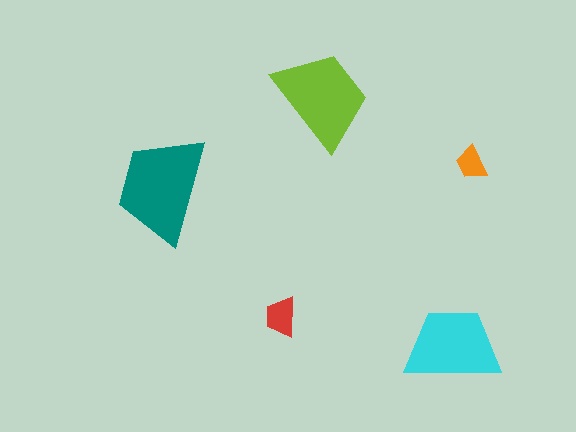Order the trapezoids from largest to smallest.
the teal one, the lime one, the cyan one, the red one, the orange one.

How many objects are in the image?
There are 5 objects in the image.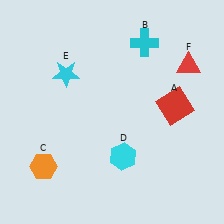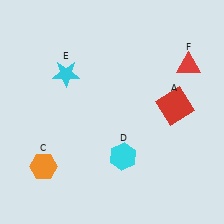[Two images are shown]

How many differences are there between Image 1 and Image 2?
There is 1 difference between the two images.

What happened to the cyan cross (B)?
The cyan cross (B) was removed in Image 2. It was in the top-right area of Image 1.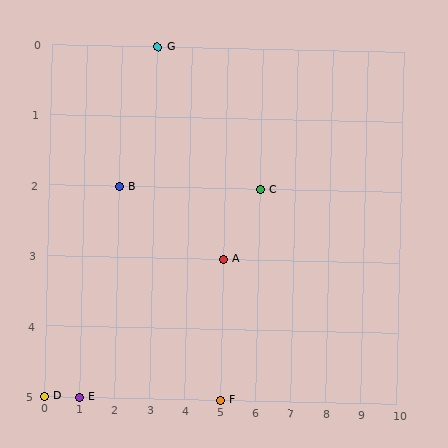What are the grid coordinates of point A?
Point A is at grid coordinates (5, 3).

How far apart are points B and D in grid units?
Points B and D are 2 columns and 3 rows apart (about 3.6 grid units diagonally).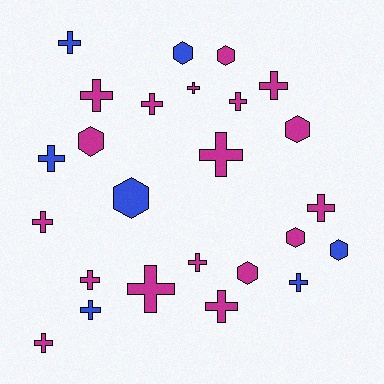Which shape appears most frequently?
Cross, with 17 objects.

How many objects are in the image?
There are 25 objects.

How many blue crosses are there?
There are 4 blue crosses.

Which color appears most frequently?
Magenta, with 18 objects.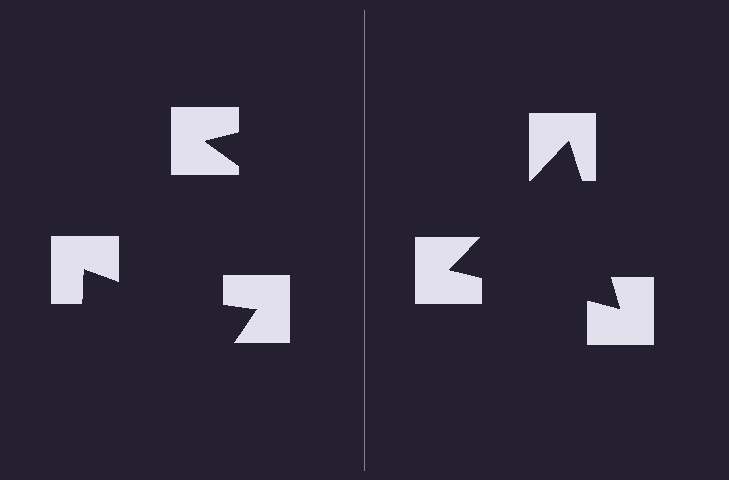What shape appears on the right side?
An illusory triangle.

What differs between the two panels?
The notched squares are positioned identically on both sides; only the wedge orientations differ. On the right they align to a triangle; on the left they are misaligned.